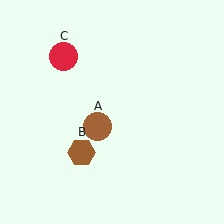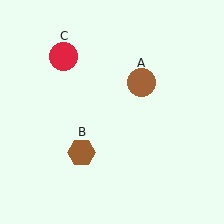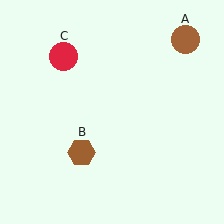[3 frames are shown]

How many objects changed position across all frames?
1 object changed position: brown circle (object A).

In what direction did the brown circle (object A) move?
The brown circle (object A) moved up and to the right.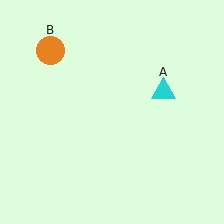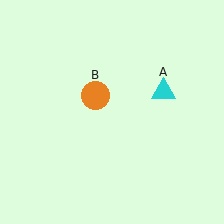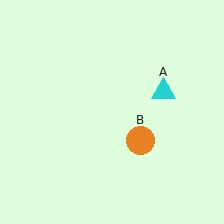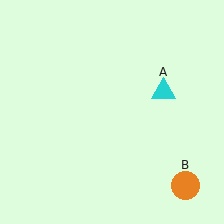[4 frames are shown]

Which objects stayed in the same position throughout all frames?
Cyan triangle (object A) remained stationary.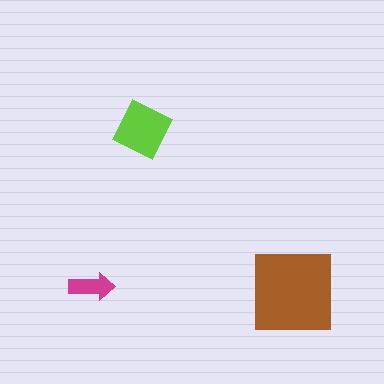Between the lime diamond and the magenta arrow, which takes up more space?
The lime diamond.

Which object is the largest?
The brown square.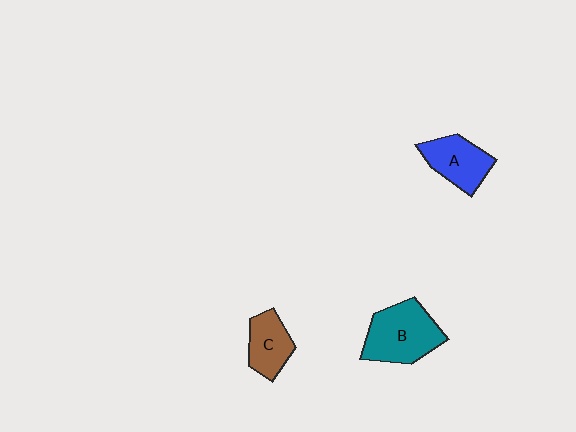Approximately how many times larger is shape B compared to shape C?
Approximately 1.6 times.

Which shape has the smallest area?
Shape C (brown).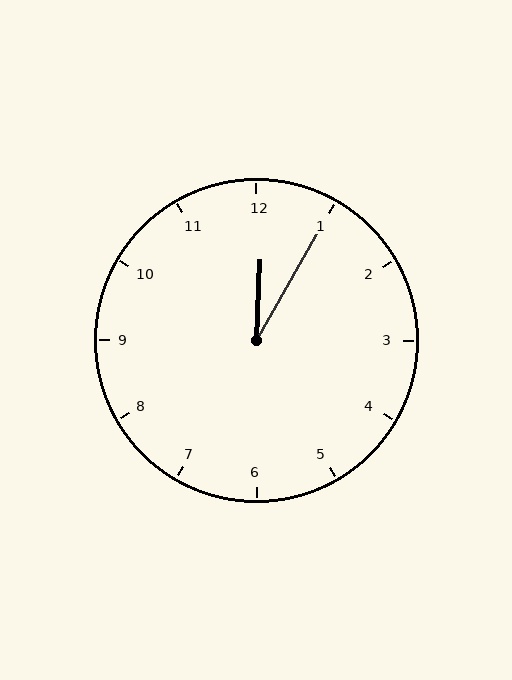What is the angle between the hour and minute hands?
Approximately 28 degrees.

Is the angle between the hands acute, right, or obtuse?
It is acute.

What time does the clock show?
12:05.